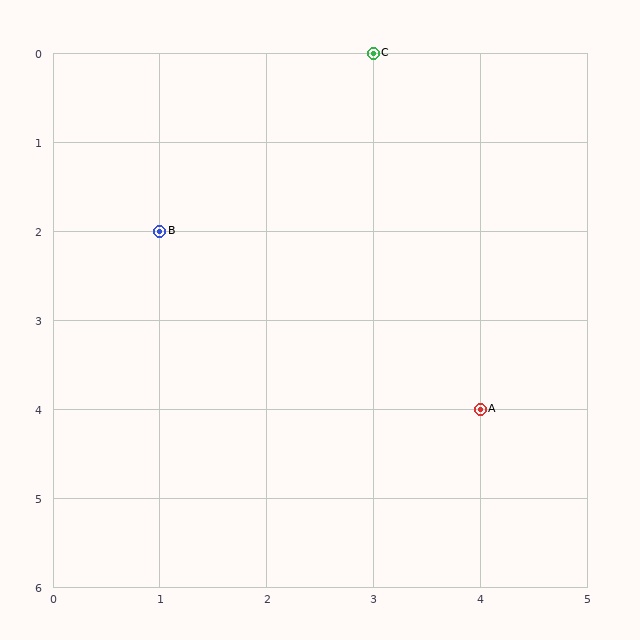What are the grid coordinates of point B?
Point B is at grid coordinates (1, 2).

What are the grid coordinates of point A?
Point A is at grid coordinates (4, 4).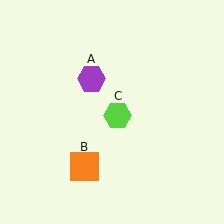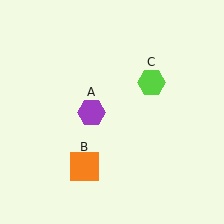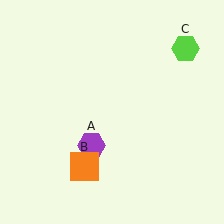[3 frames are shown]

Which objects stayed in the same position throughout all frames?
Orange square (object B) remained stationary.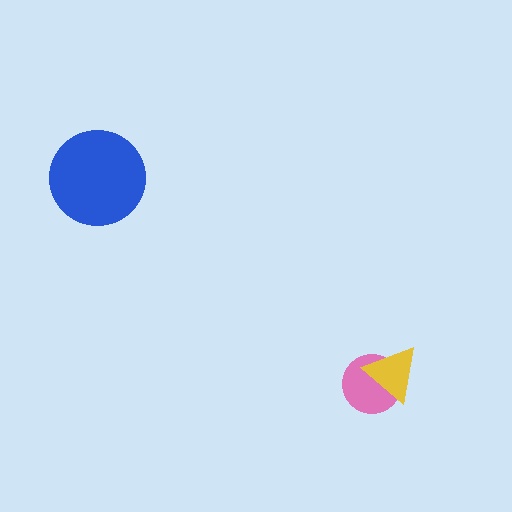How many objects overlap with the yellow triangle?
1 object overlaps with the yellow triangle.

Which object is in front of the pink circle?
The yellow triangle is in front of the pink circle.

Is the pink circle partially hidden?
Yes, it is partially covered by another shape.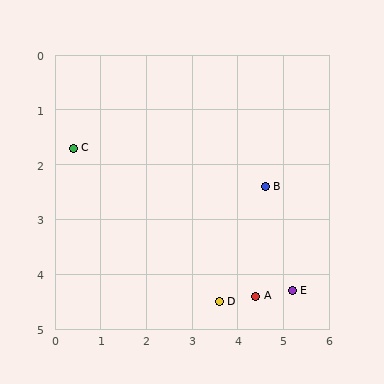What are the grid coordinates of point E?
Point E is at approximately (5.2, 4.3).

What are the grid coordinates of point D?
Point D is at approximately (3.6, 4.5).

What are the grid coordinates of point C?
Point C is at approximately (0.4, 1.7).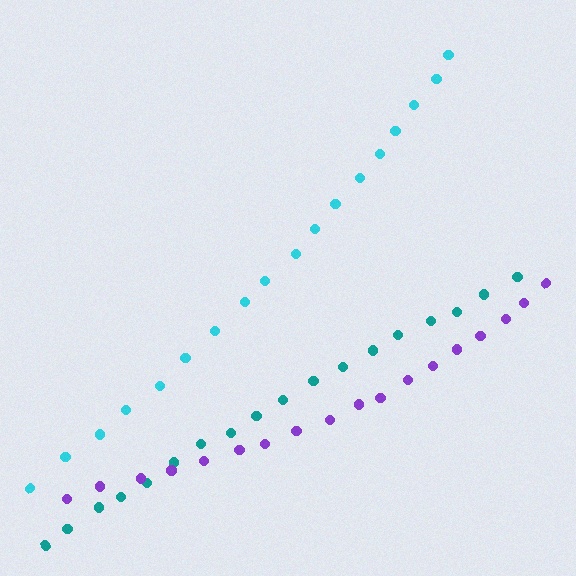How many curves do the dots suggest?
There are 3 distinct paths.